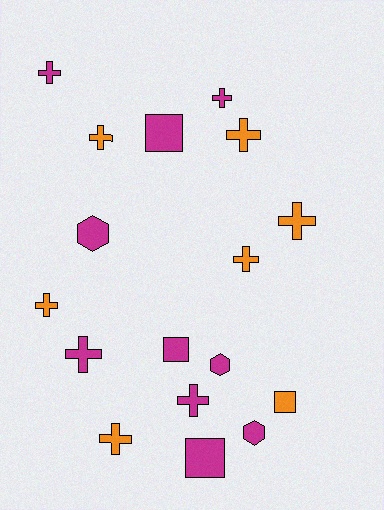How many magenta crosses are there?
There are 4 magenta crosses.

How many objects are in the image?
There are 17 objects.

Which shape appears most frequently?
Cross, with 10 objects.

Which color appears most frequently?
Magenta, with 10 objects.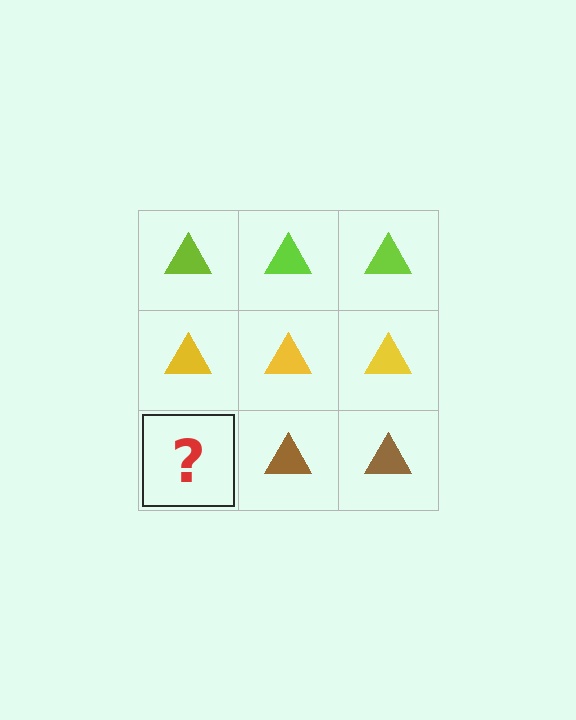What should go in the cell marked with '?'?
The missing cell should contain a brown triangle.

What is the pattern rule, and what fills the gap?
The rule is that each row has a consistent color. The gap should be filled with a brown triangle.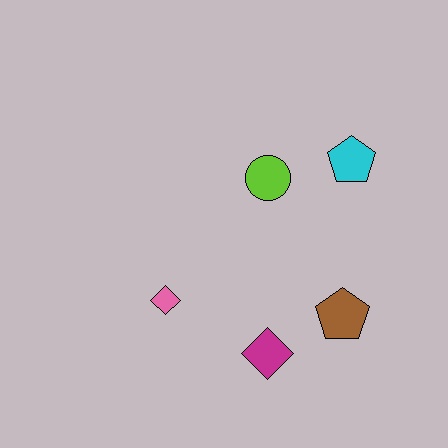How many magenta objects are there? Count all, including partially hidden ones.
There is 1 magenta object.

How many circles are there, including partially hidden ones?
There is 1 circle.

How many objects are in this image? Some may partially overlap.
There are 5 objects.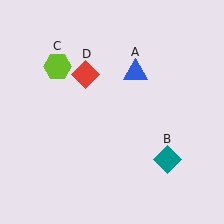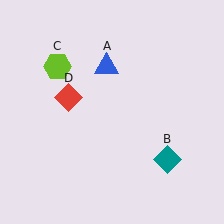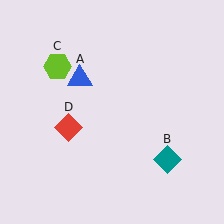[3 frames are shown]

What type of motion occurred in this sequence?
The blue triangle (object A), red diamond (object D) rotated counterclockwise around the center of the scene.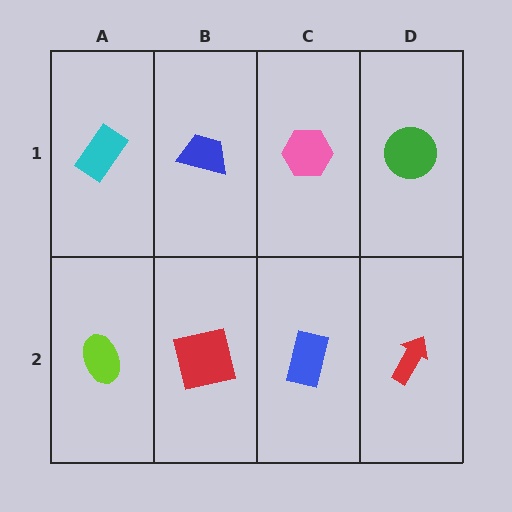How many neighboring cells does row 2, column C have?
3.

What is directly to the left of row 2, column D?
A blue rectangle.